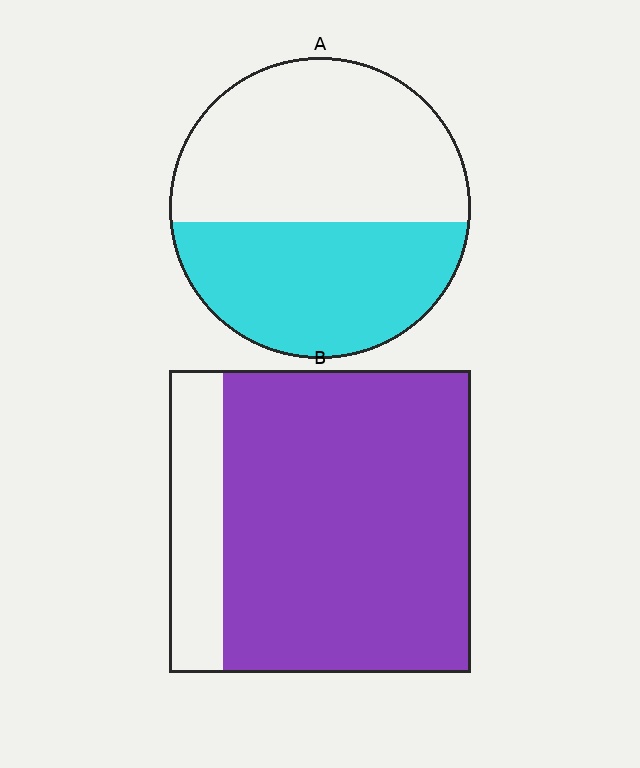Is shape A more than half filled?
No.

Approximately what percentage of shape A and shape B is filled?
A is approximately 45% and B is approximately 80%.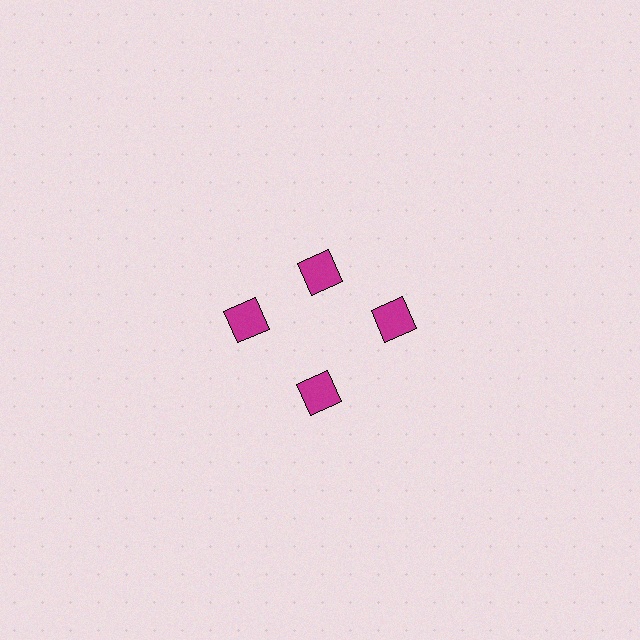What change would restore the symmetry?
The symmetry would be restored by moving it outward, back onto the ring so that all 4 squares sit at equal angles and equal distance from the center.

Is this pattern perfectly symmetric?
No. The 4 magenta squares are arranged in a ring, but one element near the 12 o'clock position is pulled inward toward the center, breaking the 4-fold rotational symmetry.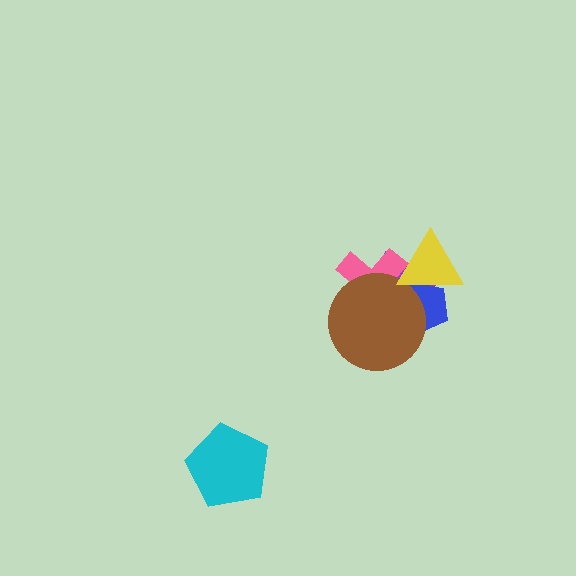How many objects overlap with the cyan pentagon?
0 objects overlap with the cyan pentagon.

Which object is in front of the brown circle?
The yellow triangle is in front of the brown circle.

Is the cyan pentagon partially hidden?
No, no other shape covers it.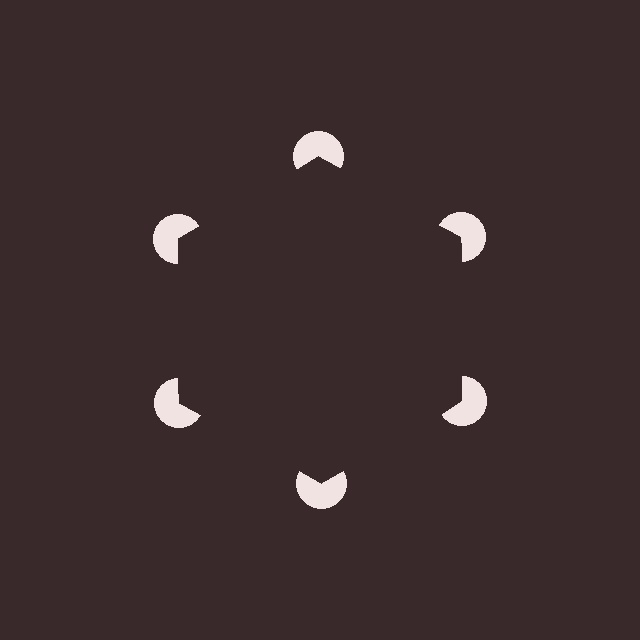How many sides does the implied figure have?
6 sides.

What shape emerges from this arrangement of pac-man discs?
An illusory hexagon — its edges are inferred from the aligned wedge cuts in the pac-man discs, not physically drawn.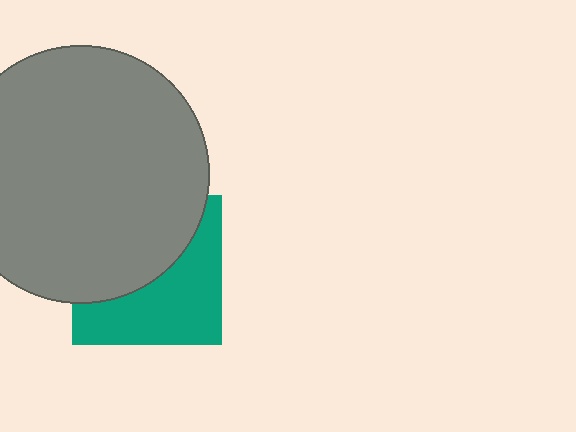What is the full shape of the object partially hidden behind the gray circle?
The partially hidden object is a teal square.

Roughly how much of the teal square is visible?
About half of it is visible (roughly 49%).